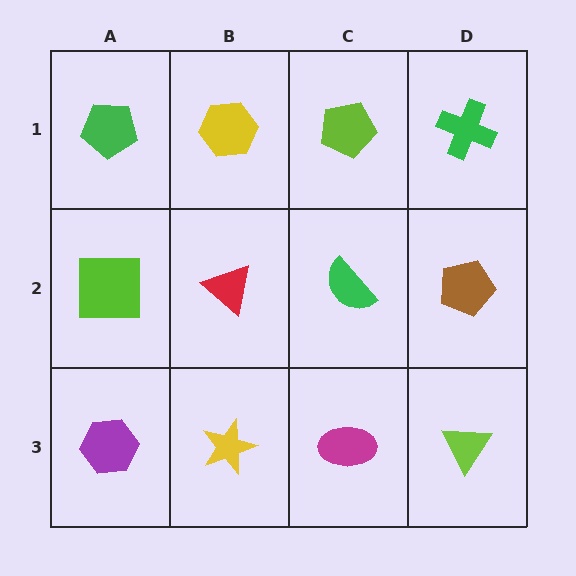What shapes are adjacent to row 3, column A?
A lime square (row 2, column A), a yellow star (row 3, column B).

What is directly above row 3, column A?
A lime square.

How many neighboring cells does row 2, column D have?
3.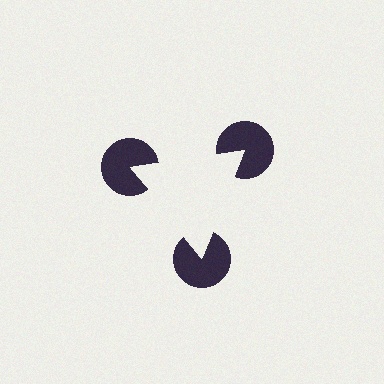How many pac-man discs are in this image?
There are 3 — one at each vertex of the illusory triangle.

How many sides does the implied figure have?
3 sides.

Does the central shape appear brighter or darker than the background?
It typically appears slightly brighter than the background, even though no actual brightness change is drawn.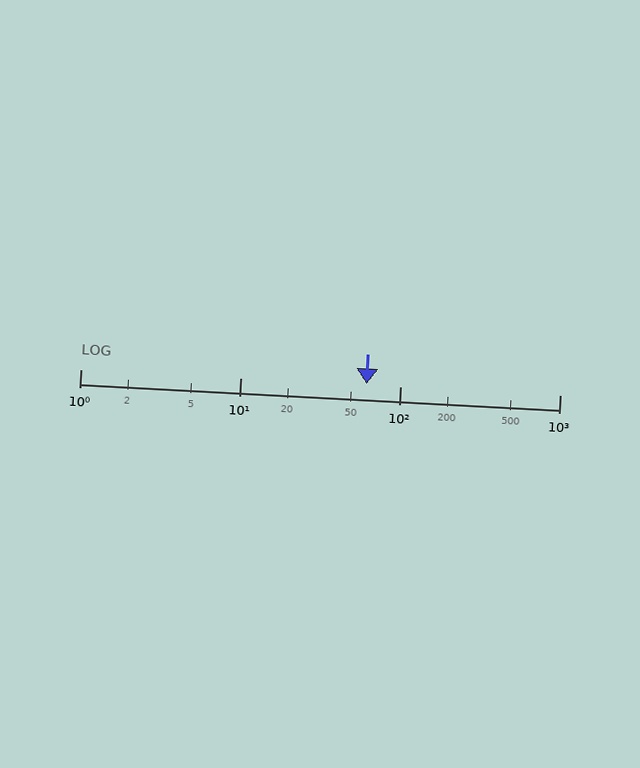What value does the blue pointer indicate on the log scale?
The pointer indicates approximately 62.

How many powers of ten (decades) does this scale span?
The scale spans 3 decades, from 1 to 1000.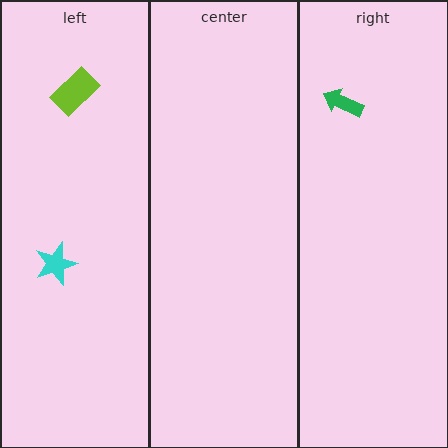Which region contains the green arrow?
The right region.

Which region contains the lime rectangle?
The left region.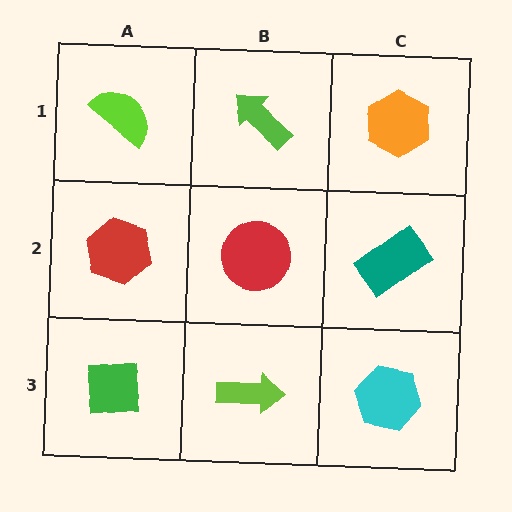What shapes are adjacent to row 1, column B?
A red circle (row 2, column B), a lime semicircle (row 1, column A), an orange hexagon (row 1, column C).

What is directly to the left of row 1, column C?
A lime arrow.